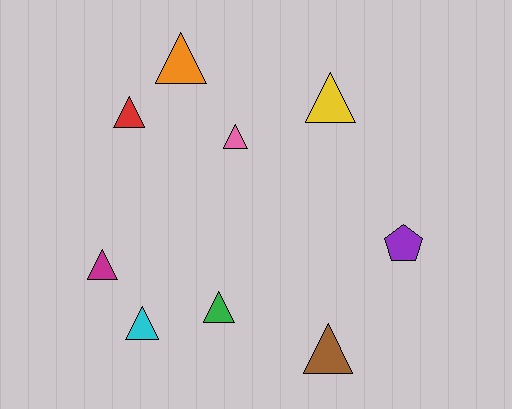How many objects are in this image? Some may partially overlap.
There are 9 objects.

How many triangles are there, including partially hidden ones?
There are 8 triangles.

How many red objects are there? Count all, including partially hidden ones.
There is 1 red object.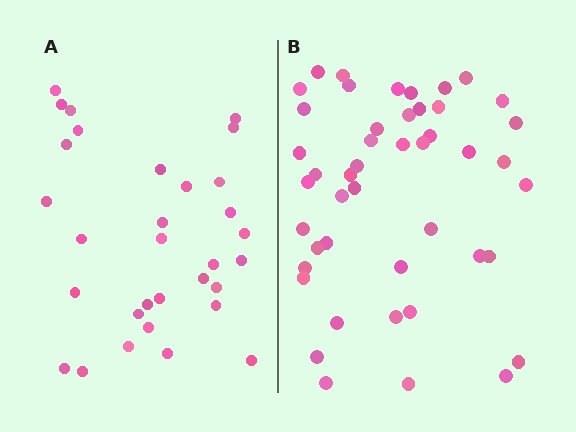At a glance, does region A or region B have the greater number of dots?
Region B (the right region) has more dots.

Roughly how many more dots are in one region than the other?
Region B has approximately 15 more dots than region A.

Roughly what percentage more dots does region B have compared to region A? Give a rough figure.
About 50% more.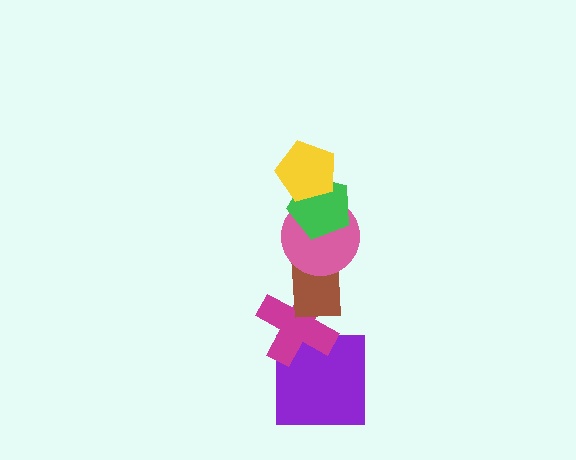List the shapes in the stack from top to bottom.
From top to bottom: the yellow pentagon, the green pentagon, the pink circle, the brown rectangle, the magenta cross, the purple square.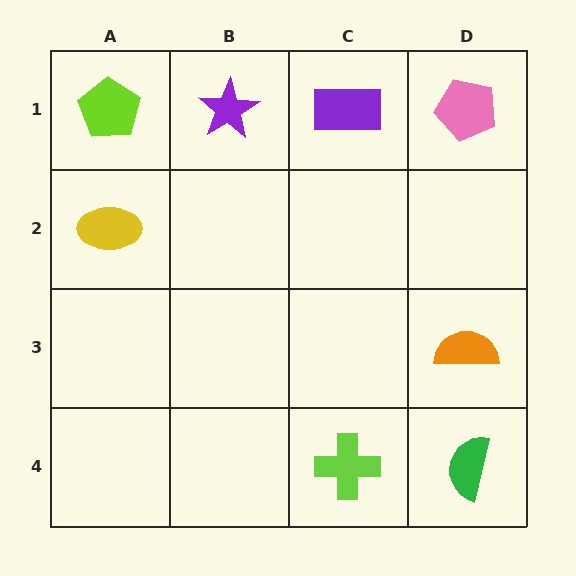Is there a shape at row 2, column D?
No, that cell is empty.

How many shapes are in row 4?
2 shapes.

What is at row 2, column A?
A yellow ellipse.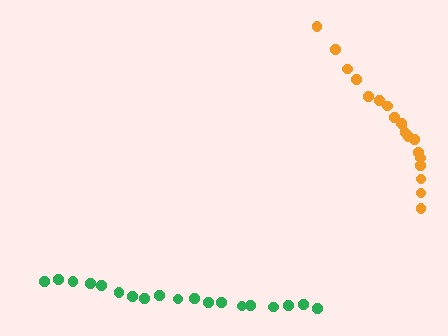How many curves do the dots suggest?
There are 2 distinct paths.